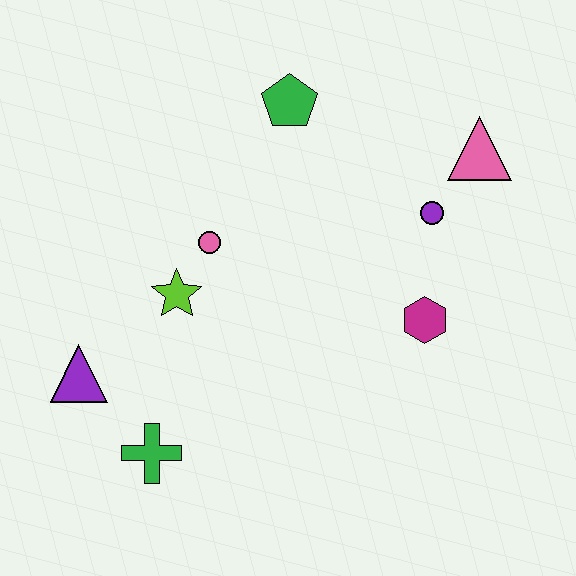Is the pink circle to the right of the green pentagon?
No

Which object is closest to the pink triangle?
The purple circle is closest to the pink triangle.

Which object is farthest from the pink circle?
The pink triangle is farthest from the pink circle.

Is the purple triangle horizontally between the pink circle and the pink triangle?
No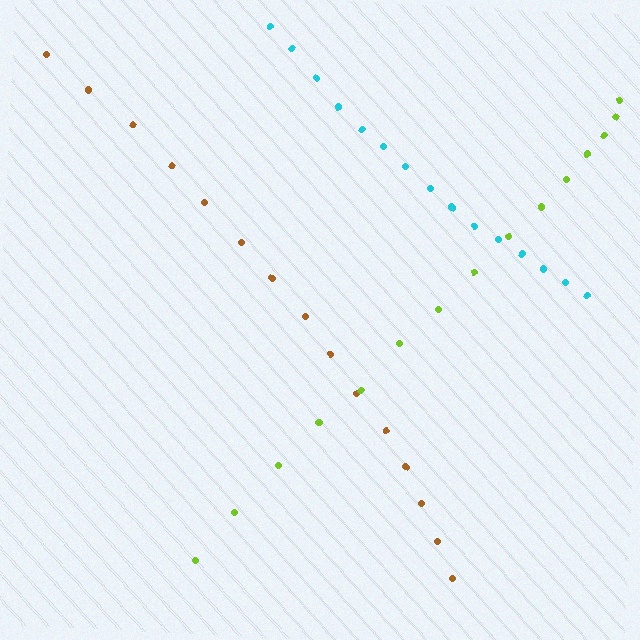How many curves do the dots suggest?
There are 3 distinct paths.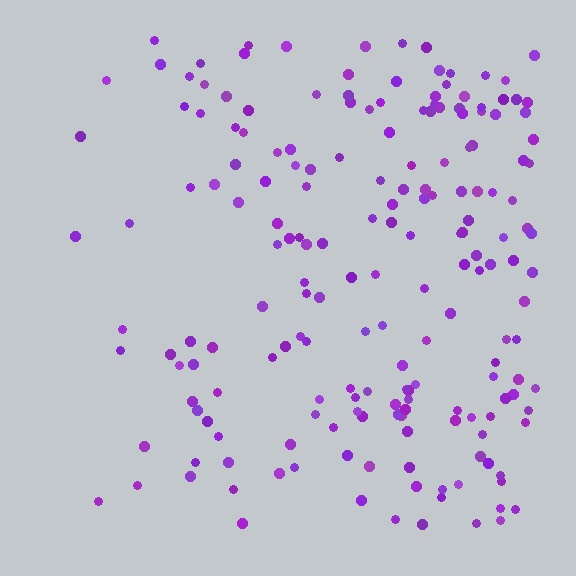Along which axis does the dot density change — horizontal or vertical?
Horizontal.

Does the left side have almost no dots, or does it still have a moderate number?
Still a moderate number, just noticeably fewer than the right.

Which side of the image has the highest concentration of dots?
The right.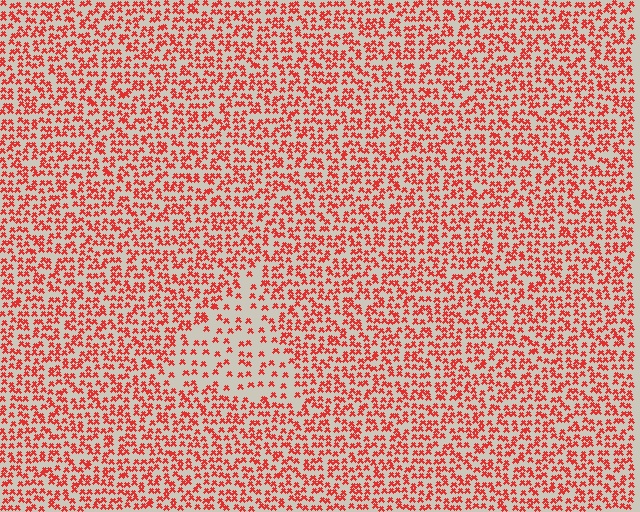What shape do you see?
I see a triangle.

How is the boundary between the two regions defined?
The boundary is defined by a change in element density (approximately 2.1x ratio). All elements are the same color, size, and shape.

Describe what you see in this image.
The image contains small red elements arranged at two different densities. A triangle-shaped region is visible where the elements are less densely packed than the surrounding area.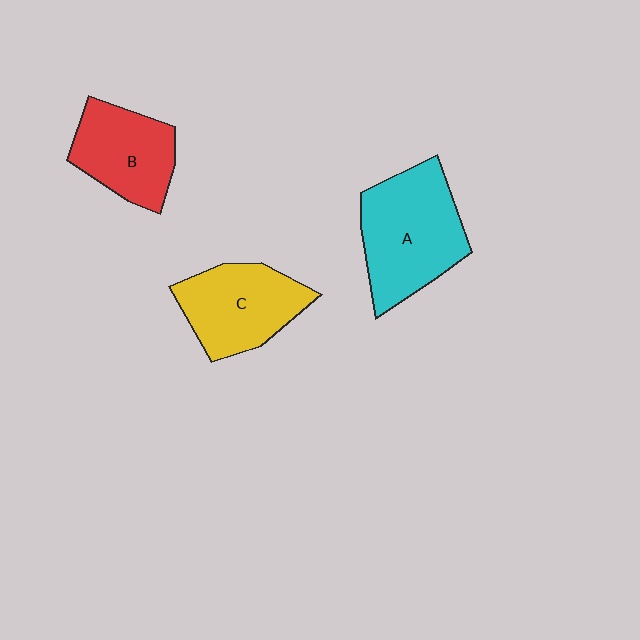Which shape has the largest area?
Shape A (cyan).